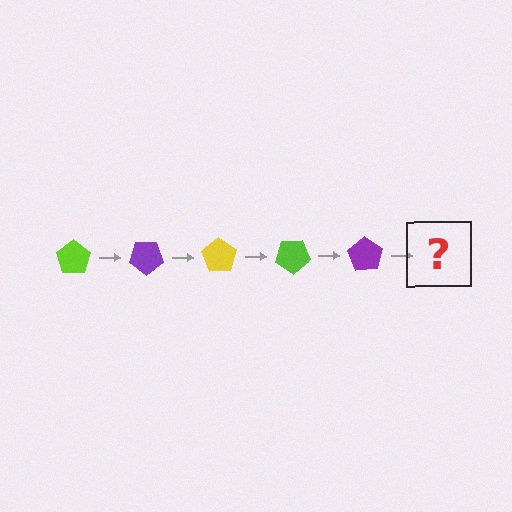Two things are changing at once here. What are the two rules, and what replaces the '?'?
The two rules are that it rotates 35 degrees each step and the color cycles through lime, purple, and yellow. The '?' should be a yellow pentagon, rotated 175 degrees from the start.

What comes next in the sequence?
The next element should be a yellow pentagon, rotated 175 degrees from the start.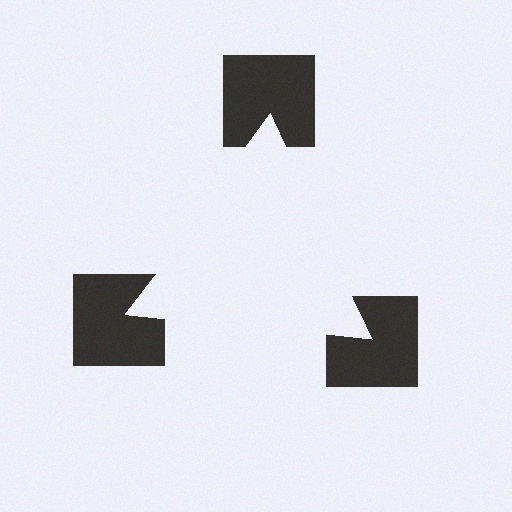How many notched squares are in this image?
There are 3 — one at each vertex of the illusory triangle.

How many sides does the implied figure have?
3 sides.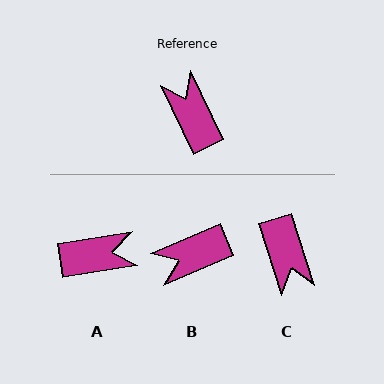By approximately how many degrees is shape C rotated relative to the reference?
Approximately 172 degrees counter-clockwise.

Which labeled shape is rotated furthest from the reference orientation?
C, about 172 degrees away.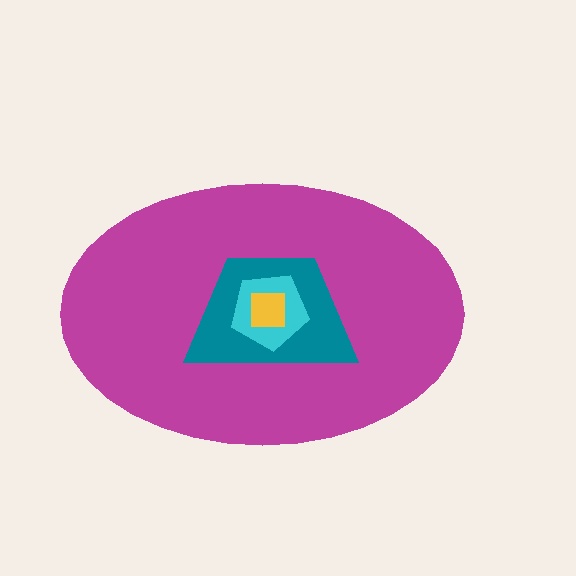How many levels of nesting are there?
4.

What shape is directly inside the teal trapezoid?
The cyan pentagon.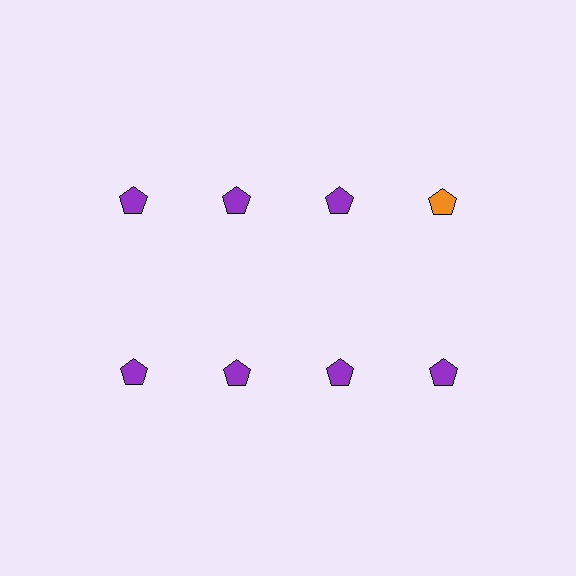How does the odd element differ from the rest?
It has a different color: orange instead of purple.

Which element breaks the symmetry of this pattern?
The orange pentagon in the top row, second from right column breaks the symmetry. All other shapes are purple pentagons.